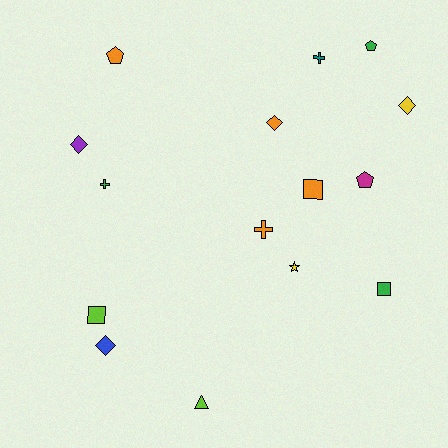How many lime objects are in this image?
There are 2 lime objects.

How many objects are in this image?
There are 15 objects.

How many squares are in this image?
There are 3 squares.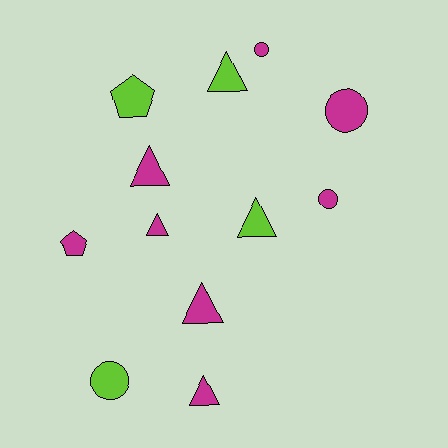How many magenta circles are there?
There are 3 magenta circles.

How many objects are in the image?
There are 12 objects.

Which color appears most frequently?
Magenta, with 8 objects.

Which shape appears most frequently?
Triangle, with 6 objects.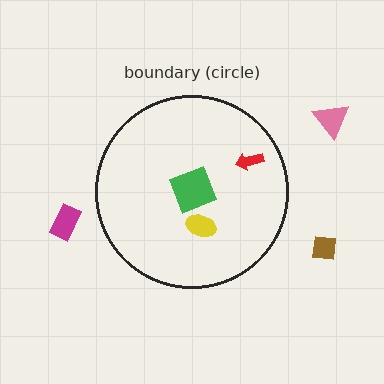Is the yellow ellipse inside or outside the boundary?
Inside.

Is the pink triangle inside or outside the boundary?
Outside.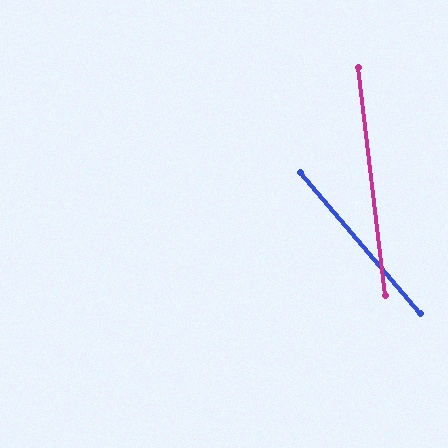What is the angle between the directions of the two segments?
Approximately 34 degrees.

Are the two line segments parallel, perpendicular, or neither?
Neither parallel nor perpendicular — they differ by about 34°.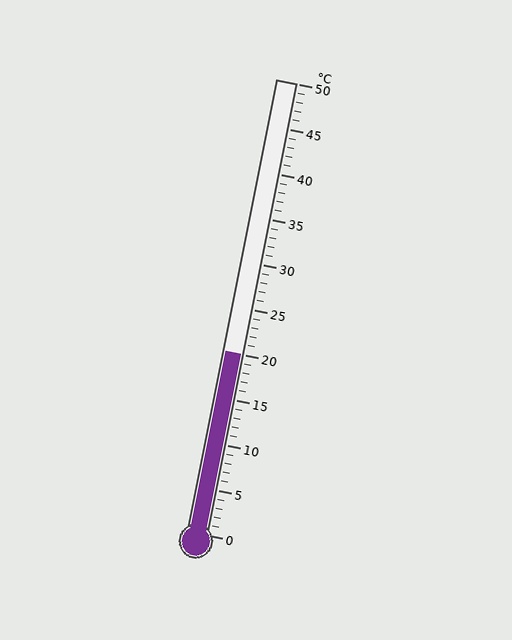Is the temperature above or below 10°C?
The temperature is above 10°C.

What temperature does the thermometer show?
The thermometer shows approximately 20°C.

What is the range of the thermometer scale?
The thermometer scale ranges from 0°C to 50°C.